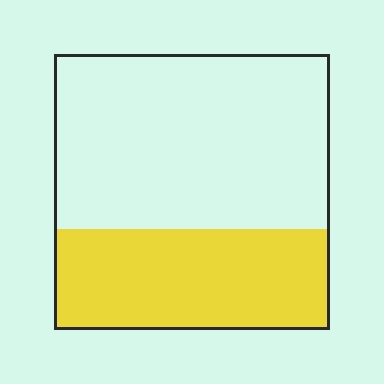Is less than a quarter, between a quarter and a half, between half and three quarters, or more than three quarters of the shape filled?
Between a quarter and a half.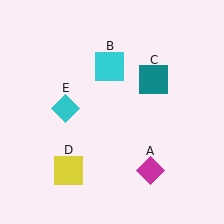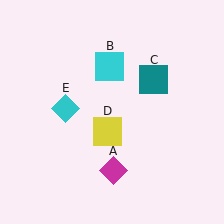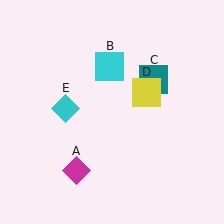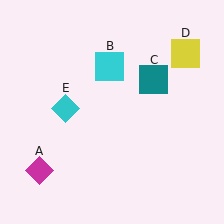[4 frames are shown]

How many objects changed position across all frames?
2 objects changed position: magenta diamond (object A), yellow square (object D).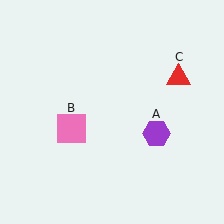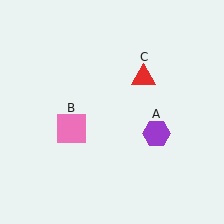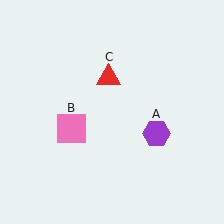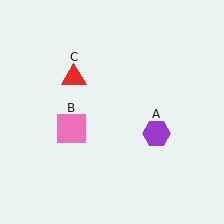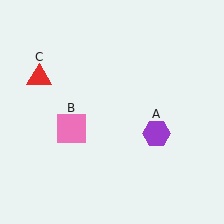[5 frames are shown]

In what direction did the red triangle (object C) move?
The red triangle (object C) moved left.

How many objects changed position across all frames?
1 object changed position: red triangle (object C).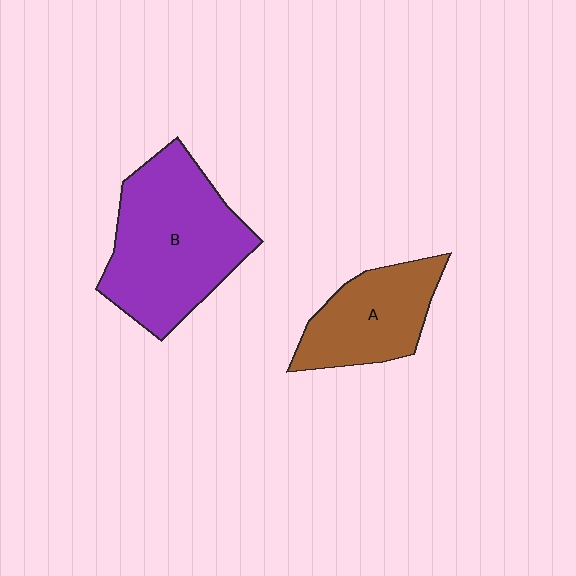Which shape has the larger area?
Shape B (purple).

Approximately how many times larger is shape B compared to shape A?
Approximately 1.7 times.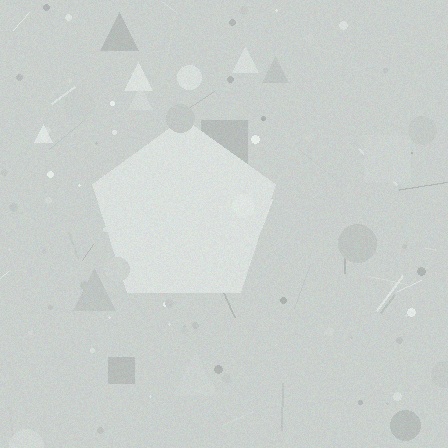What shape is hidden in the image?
A pentagon is hidden in the image.